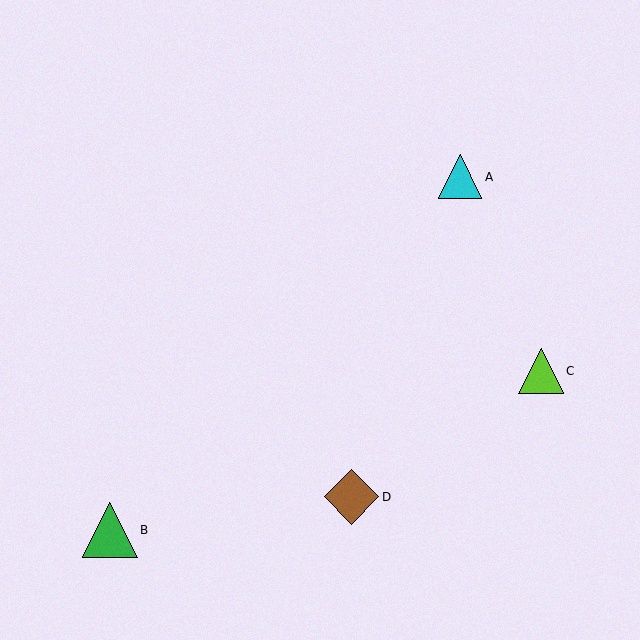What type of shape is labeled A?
Shape A is a cyan triangle.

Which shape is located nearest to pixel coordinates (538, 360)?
The lime triangle (labeled C) at (541, 371) is nearest to that location.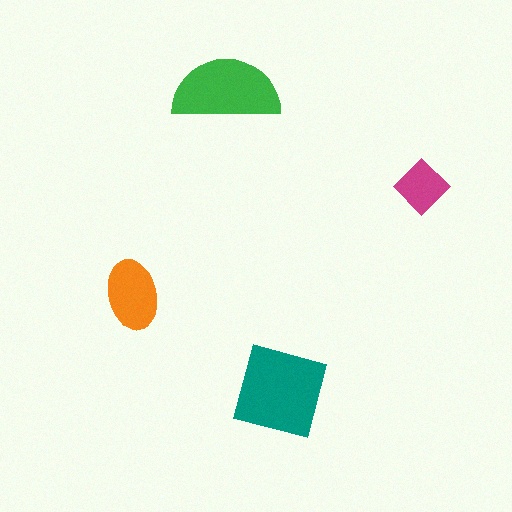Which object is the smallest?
The magenta diamond.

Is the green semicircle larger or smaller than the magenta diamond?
Larger.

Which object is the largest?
The teal square.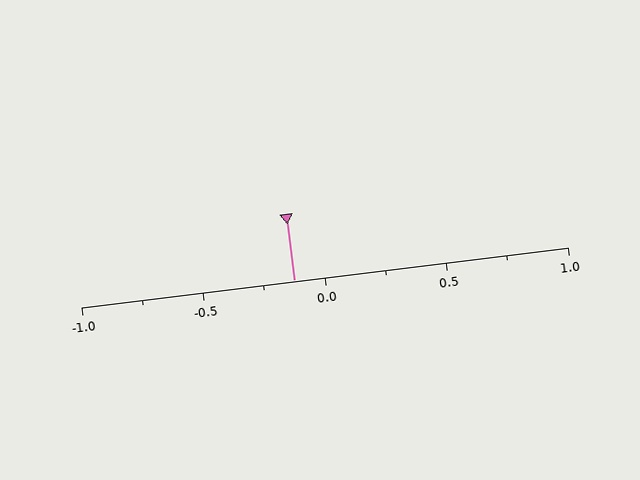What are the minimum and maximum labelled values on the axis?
The axis runs from -1.0 to 1.0.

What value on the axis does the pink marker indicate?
The marker indicates approximately -0.12.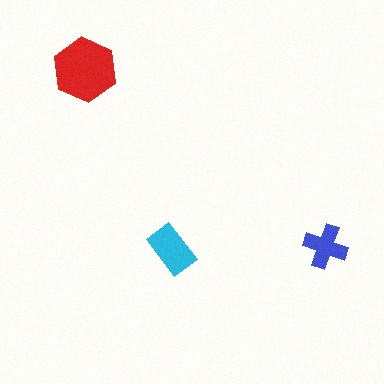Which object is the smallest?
The blue cross.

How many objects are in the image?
There are 3 objects in the image.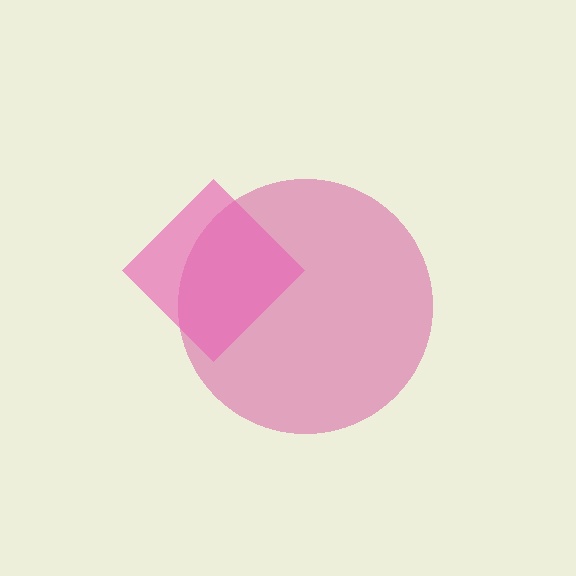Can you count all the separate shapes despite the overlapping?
Yes, there are 2 separate shapes.